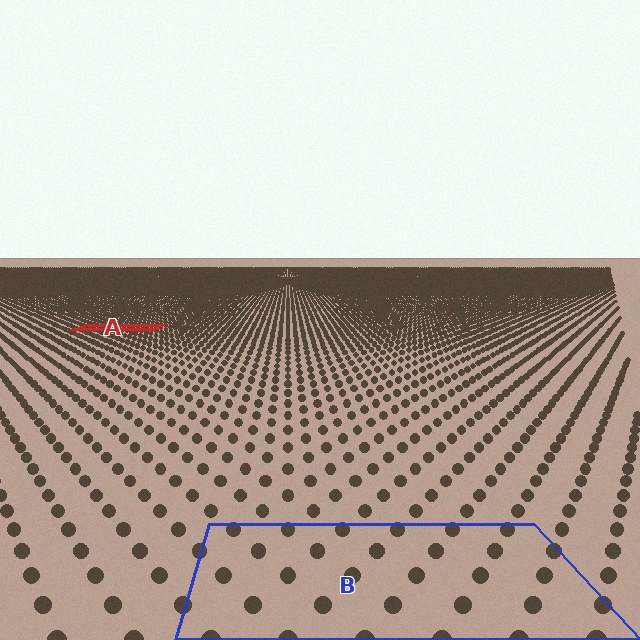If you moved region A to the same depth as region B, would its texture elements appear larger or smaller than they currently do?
They would appear larger. At a closer depth, the same texture elements are projected at a bigger on-screen size.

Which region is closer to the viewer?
Region B is closer. The texture elements there are larger and more spread out.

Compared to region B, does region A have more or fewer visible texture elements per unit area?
Region A has more texture elements per unit area — they are packed more densely because it is farther away.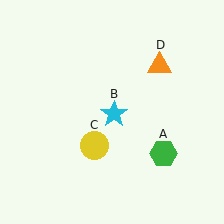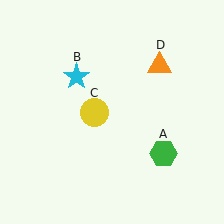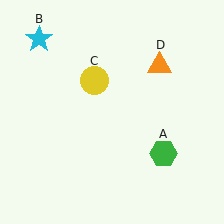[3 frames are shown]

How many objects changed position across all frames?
2 objects changed position: cyan star (object B), yellow circle (object C).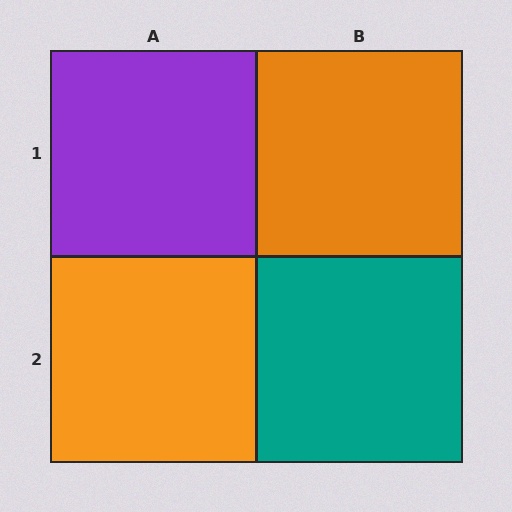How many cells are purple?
1 cell is purple.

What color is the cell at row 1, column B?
Orange.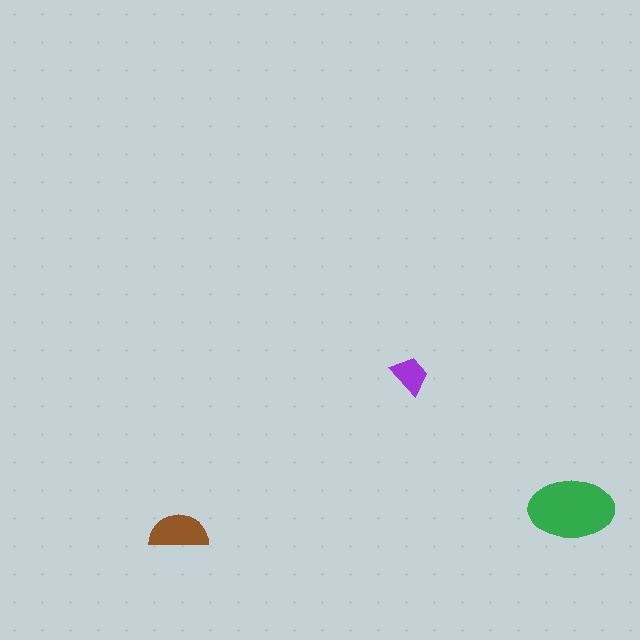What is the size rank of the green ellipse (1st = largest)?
1st.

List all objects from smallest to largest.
The purple trapezoid, the brown semicircle, the green ellipse.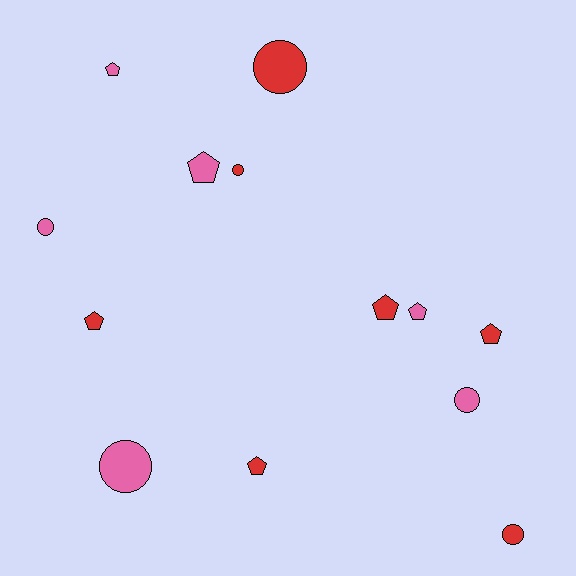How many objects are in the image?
There are 13 objects.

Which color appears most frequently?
Red, with 7 objects.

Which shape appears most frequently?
Pentagon, with 7 objects.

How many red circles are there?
There are 3 red circles.